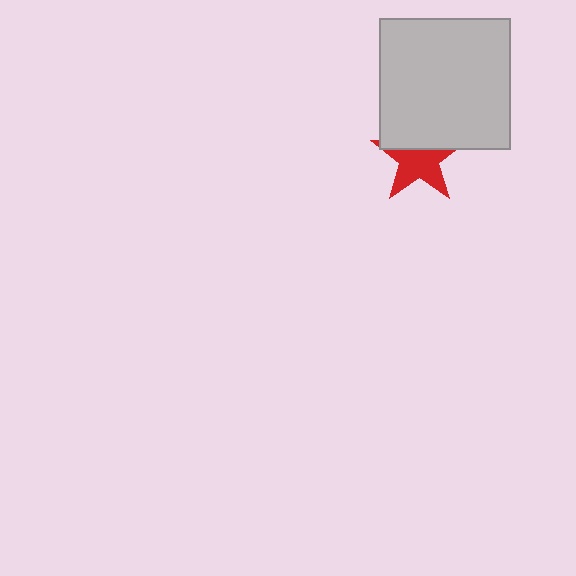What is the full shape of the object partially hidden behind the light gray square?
The partially hidden object is a red star.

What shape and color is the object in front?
The object in front is a light gray square.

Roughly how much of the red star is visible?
About half of it is visible (roughly 61%).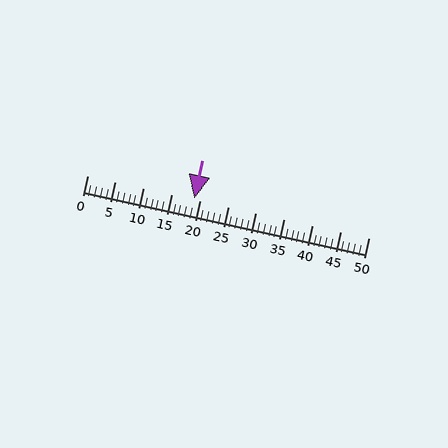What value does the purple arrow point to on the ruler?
The purple arrow points to approximately 19.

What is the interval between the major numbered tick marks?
The major tick marks are spaced 5 units apart.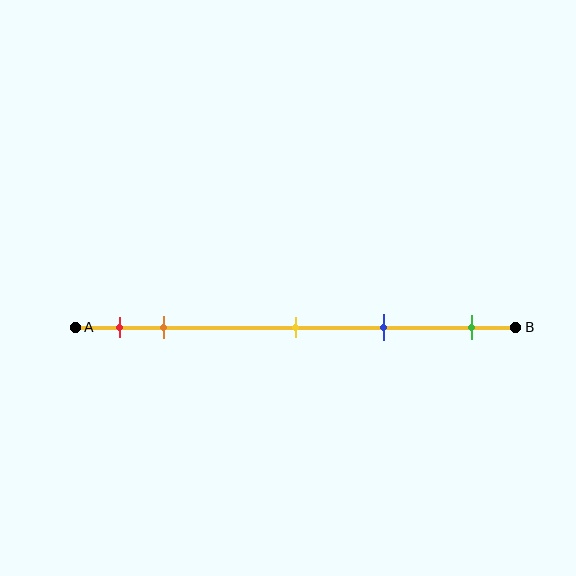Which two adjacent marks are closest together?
The red and orange marks are the closest adjacent pair.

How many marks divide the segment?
There are 5 marks dividing the segment.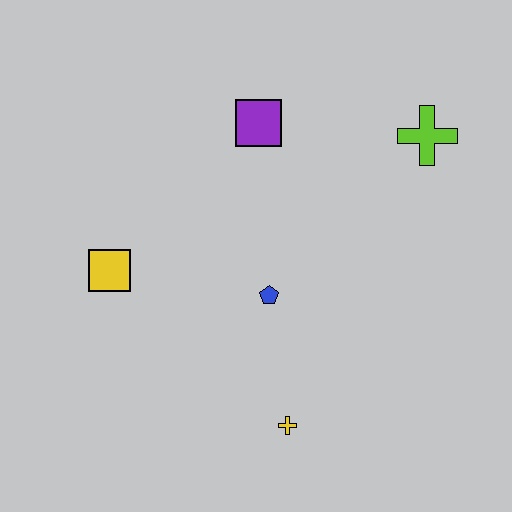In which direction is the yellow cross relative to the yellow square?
The yellow cross is to the right of the yellow square.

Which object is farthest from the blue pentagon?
The lime cross is farthest from the blue pentagon.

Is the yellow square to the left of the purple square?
Yes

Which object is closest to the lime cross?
The purple square is closest to the lime cross.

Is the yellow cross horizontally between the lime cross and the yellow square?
Yes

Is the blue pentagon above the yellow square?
No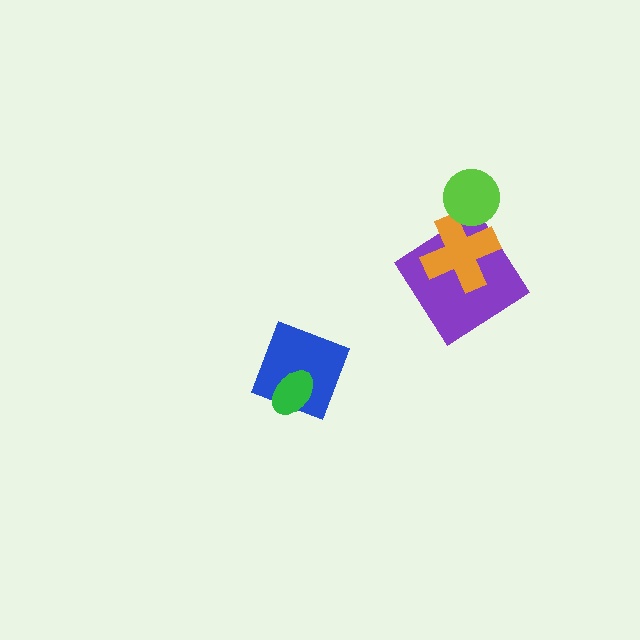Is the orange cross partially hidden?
Yes, it is partially covered by another shape.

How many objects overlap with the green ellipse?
1 object overlaps with the green ellipse.